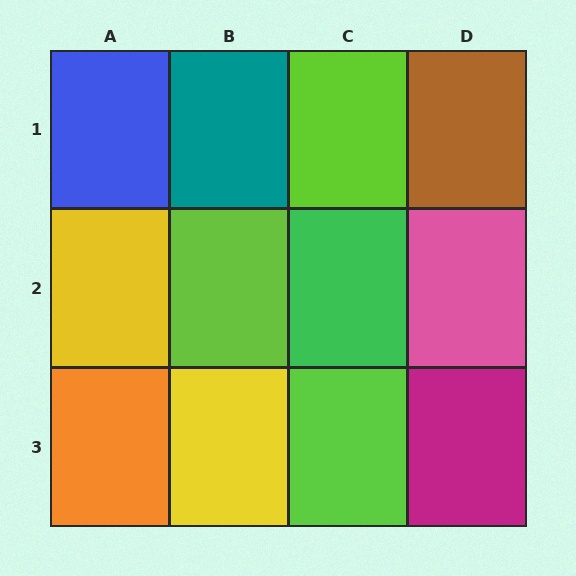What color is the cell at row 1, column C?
Lime.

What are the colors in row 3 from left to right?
Orange, yellow, lime, magenta.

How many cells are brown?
1 cell is brown.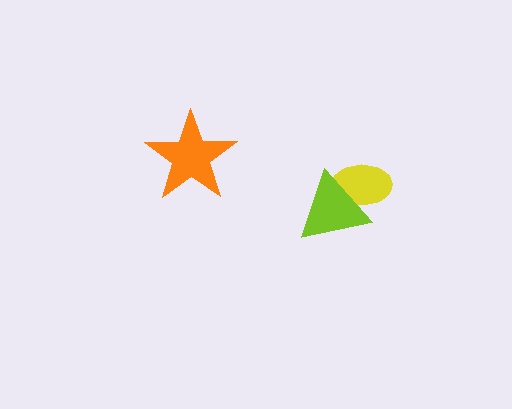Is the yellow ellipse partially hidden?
Yes, it is partially covered by another shape.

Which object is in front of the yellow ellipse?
The lime triangle is in front of the yellow ellipse.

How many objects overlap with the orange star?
0 objects overlap with the orange star.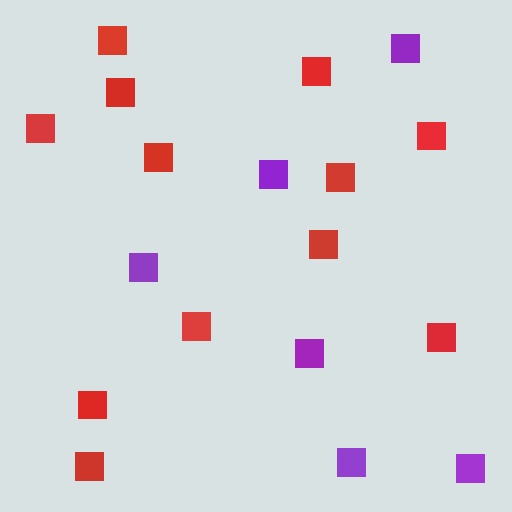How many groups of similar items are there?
There are 2 groups: one group of purple squares (6) and one group of red squares (12).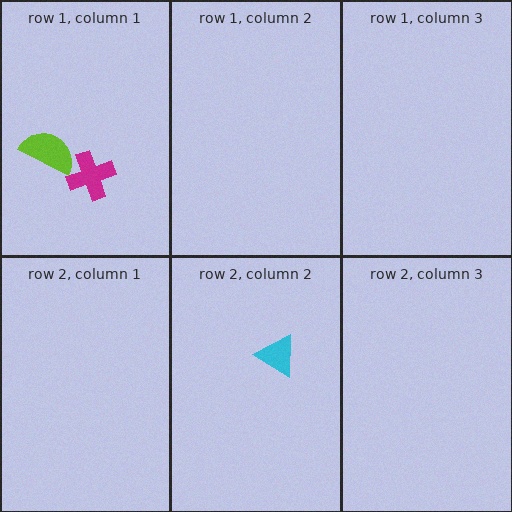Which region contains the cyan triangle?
The row 2, column 2 region.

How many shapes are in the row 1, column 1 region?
2.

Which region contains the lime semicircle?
The row 1, column 1 region.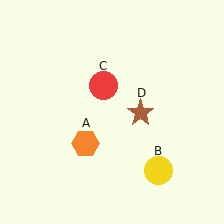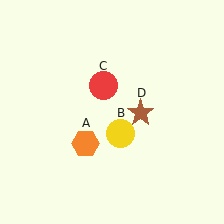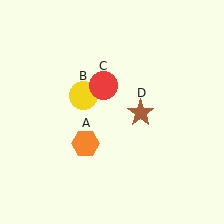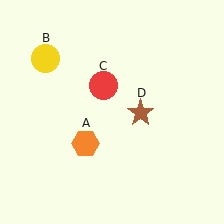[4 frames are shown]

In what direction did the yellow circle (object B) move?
The yellow circle (object B) moved up and to the left.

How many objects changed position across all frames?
1 object changed position: yellow circle (object B).